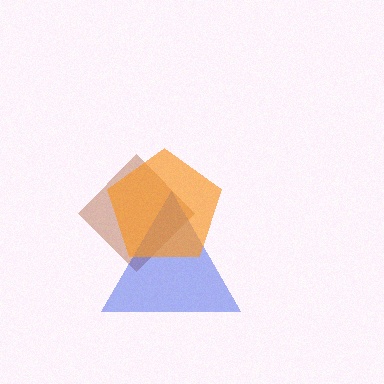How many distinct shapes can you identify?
There are 3 distinct shapes: a brown diamond, a blue triangle, an orange pentagon.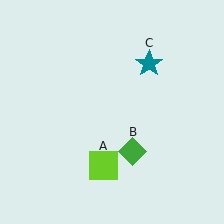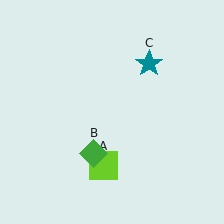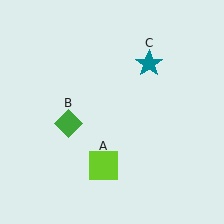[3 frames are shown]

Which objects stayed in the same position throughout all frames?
Lime square (object A) and teal star (object C) remained stationary.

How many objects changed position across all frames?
1 object changed position: green diamond (object B).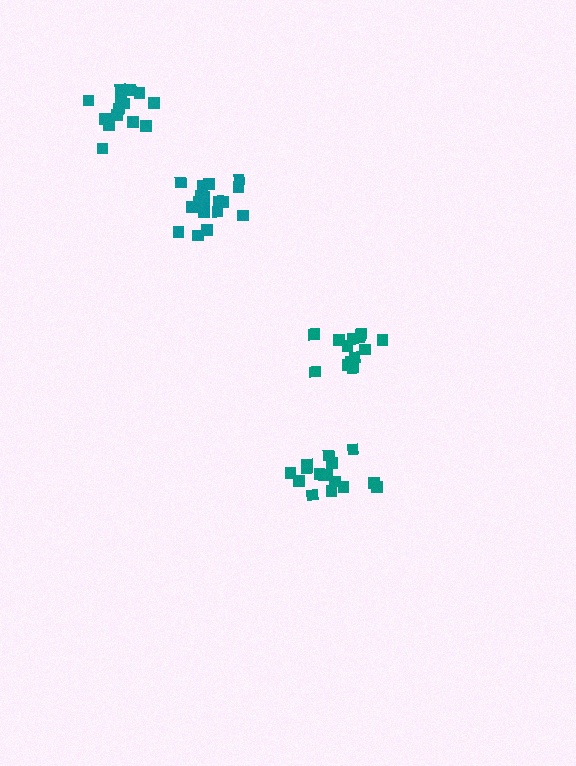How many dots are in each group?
Group 1: 18 dots, Group 2: 16 dots, Group 3: 14 dots, Group 4: 14 dots (62 total).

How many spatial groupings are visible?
There are 4 spatial groupings.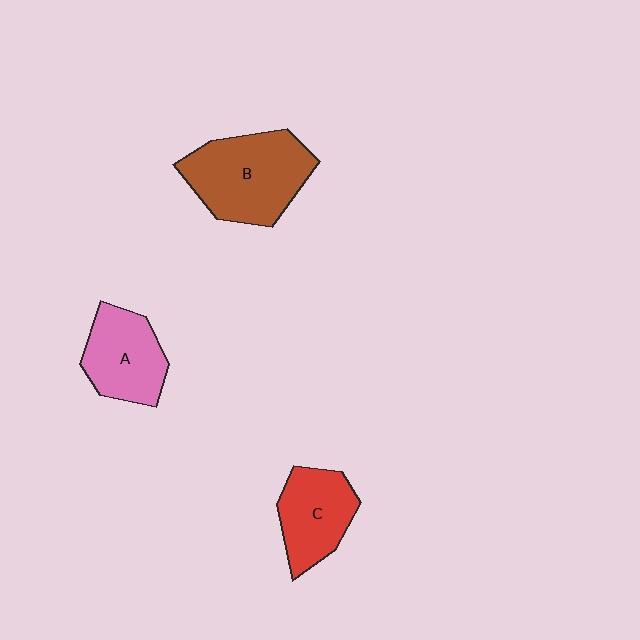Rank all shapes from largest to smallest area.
From largest to smallest: B (brown), A (pink), C (red).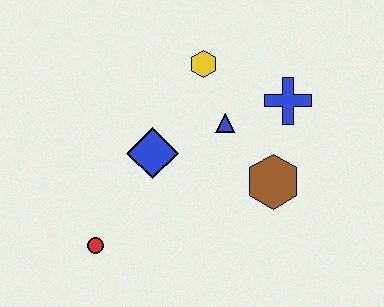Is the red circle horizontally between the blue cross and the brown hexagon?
No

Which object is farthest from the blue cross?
The red circle is farthest from the blue cross.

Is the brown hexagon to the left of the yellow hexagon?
No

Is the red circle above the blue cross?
No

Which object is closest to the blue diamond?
The blue triangle is closest to the blue diamond.